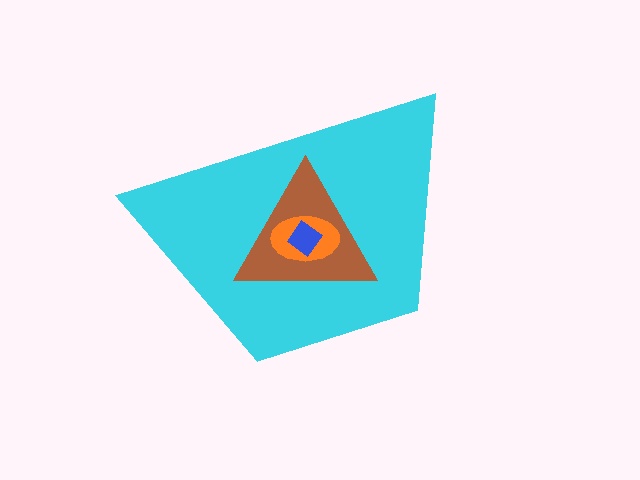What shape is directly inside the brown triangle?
The orange ellipse.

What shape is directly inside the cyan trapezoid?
The brown triangle.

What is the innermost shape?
The blue diamond.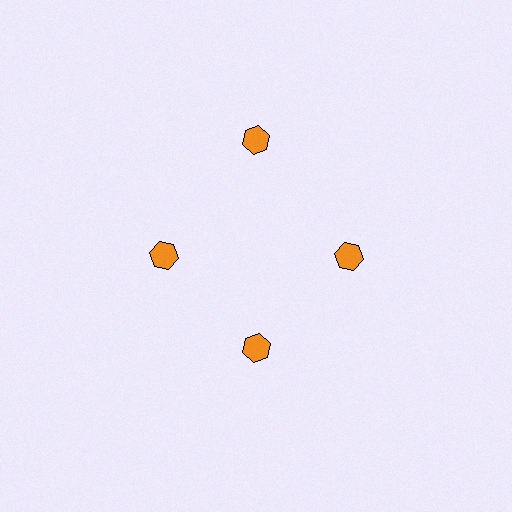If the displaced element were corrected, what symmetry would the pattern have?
It would have 4-fold rotational symmetry — the pattern would map onto itself every 90 degrees.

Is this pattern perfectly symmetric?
No. The 4 orange hexagons are arranged in a ring, but one element near the 12 o'clock position is pushed outward from the center, breaking the 4-fold rotational symmetry.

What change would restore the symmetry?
The symmetry would be restored by moving it inward, back onto the ring so that all 4 hexagons sit at equal angles and equal distance from the center.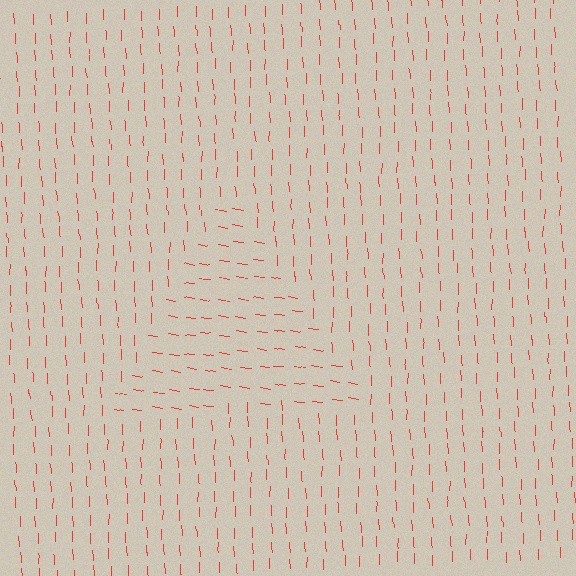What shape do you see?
I see a triangle.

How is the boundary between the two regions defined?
The boundary is defined purely by a change in line orientation (approximately 80 degrees difference). All lines are the same color and thickness.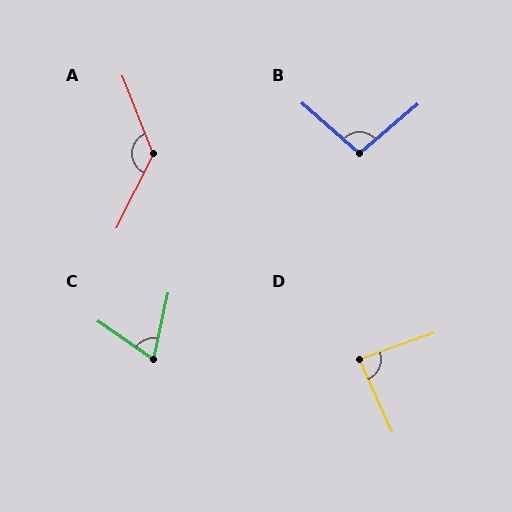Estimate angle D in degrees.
Approximately 85 degrees.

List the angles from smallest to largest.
C (68°), D (85°), B (99°), A (132°).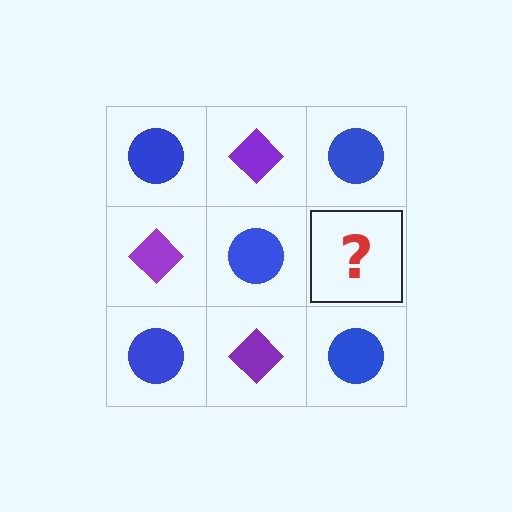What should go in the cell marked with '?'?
The missing cell should contain a purple diamond.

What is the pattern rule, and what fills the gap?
The rule is that it alternates blue circle and purple diamond in a checkerboard pattern. The gap should be filled with a purple diamond.